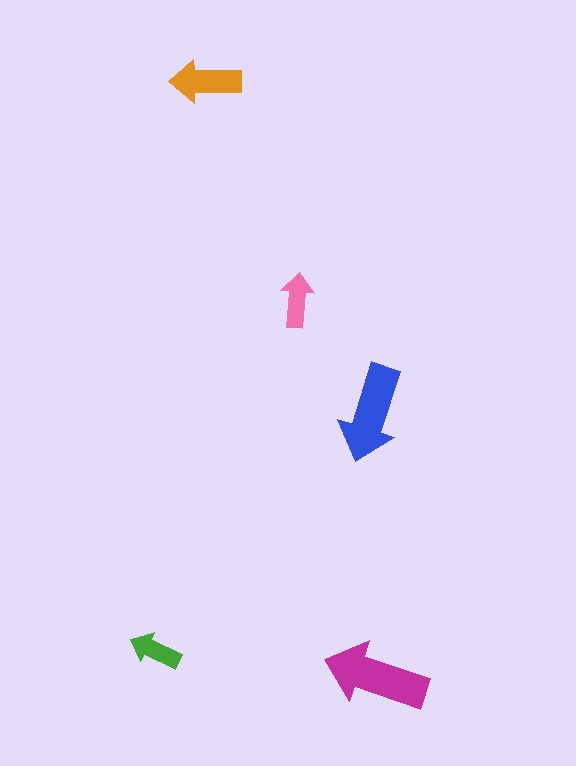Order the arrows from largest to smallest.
the magenta one, the blue one, the orange one, the pink one, the green one.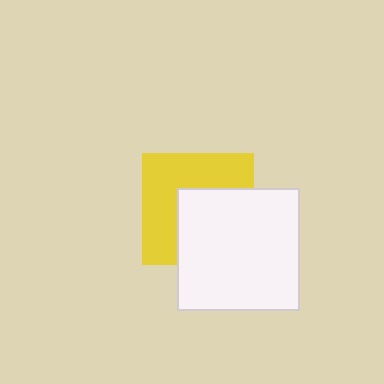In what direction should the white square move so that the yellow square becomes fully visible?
The white square should move toward the lower-right. That is the shortest direction to clear the overlap and leave the yellow square fully visible.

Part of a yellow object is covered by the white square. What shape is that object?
It is a square.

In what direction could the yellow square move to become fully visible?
The yellow square could move toward the upper-left. That would shift it out from behind the white square entirely.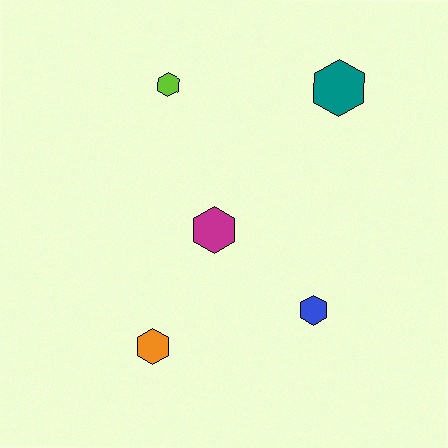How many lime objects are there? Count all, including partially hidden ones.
There is 1 lime object.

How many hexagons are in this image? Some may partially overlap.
There are 5 hexagons.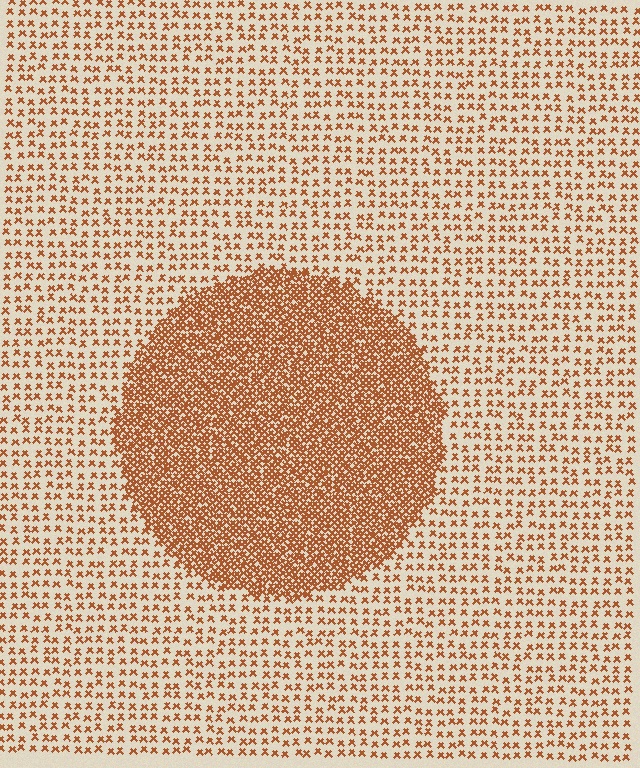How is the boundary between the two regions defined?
The boundary is defined by a change in element density (approximately 2.9x ratio). All elements are the same color, size, and shape.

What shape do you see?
I see a circle.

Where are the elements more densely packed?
The elements are more densely packed inside the circle boundary.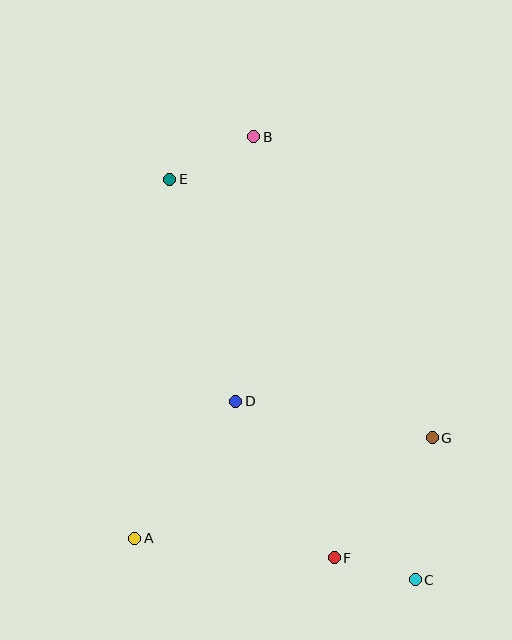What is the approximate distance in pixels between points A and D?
The distance between A and D is approximately 170 pixels.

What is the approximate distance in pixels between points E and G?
The distance between E and G is approximately 368 pixels.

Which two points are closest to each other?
Points C and F are closest to each other.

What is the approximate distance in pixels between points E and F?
The distance between E and F is approximately 413 pixels.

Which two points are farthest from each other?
Points B and C are farthest from each other.